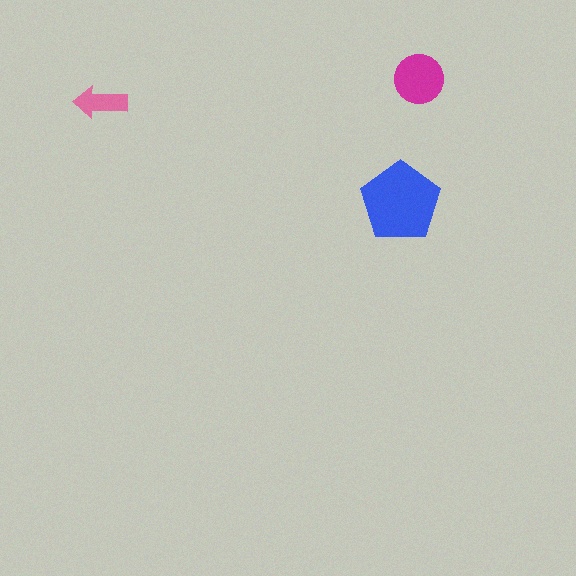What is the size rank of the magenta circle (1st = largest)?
2nd.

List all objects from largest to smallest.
The blue pentagon, the magenta circle, the pink arrow.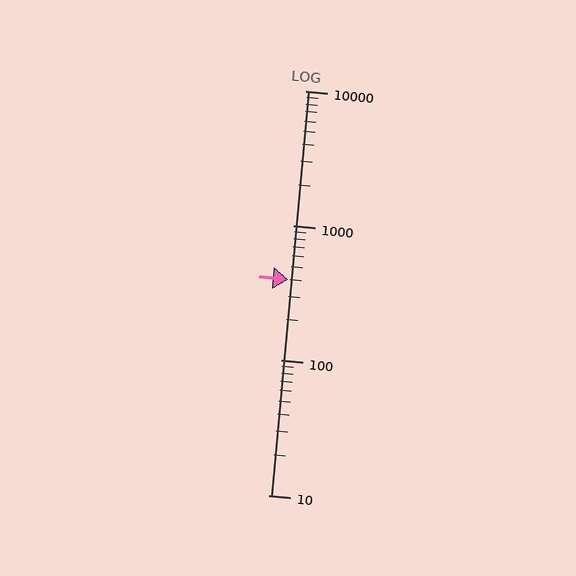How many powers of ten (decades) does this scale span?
The scale spans 3 decades, from 10 to 10000.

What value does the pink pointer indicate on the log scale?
The pointer indicates approximately 400.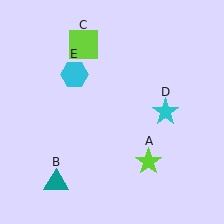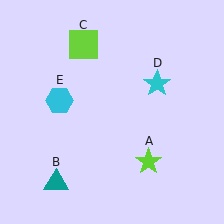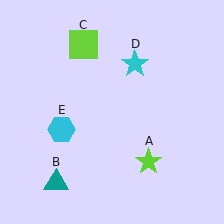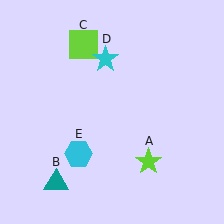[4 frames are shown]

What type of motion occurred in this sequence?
The cyan star (object D), cyan hexagon (object E) rotated counterclockwise around the center of the scene.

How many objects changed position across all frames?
2 objects changed position: cyan star (object D), cyan hexagon (object E).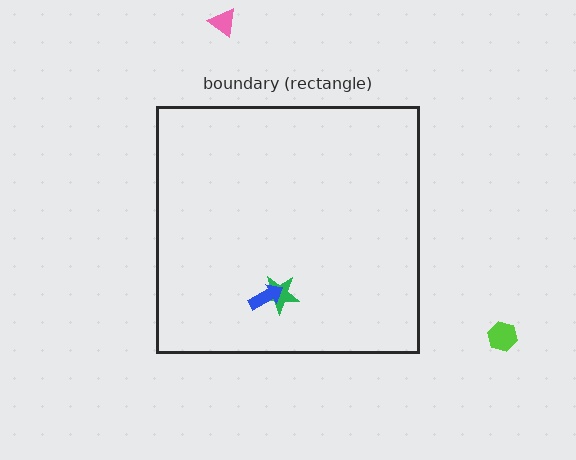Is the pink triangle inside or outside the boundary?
Outside.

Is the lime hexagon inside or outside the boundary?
Outside.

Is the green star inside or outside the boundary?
Inside.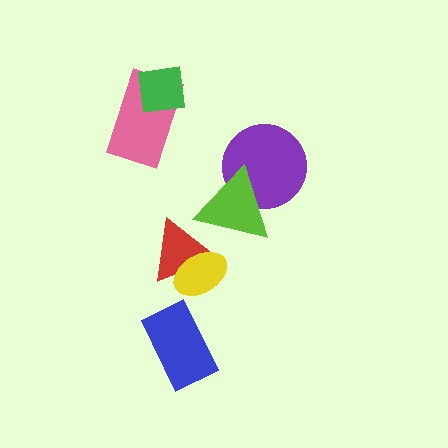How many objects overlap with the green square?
1 object overlaps with the green square.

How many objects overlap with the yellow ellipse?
1 object overlaps with the yellow ellipse.